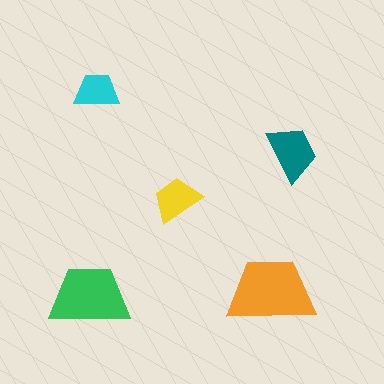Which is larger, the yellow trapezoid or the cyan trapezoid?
The yellow one.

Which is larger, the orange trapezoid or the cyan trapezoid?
The orange one.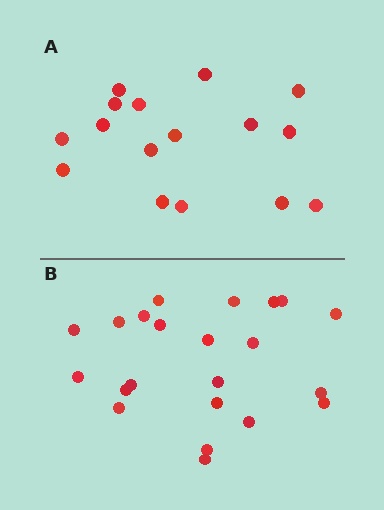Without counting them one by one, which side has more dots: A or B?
Region B (the bottom region) has more dots.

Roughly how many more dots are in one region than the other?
Region B has about 6 more dots than region A.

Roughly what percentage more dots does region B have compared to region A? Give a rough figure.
About 40% more.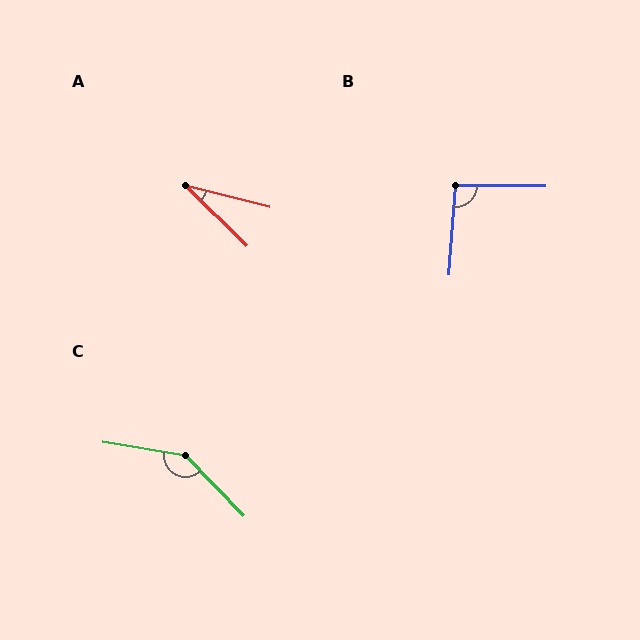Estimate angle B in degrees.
Approximately 94 degrees.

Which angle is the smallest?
A, at approximately 31 degrees.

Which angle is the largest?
C, at approximately 143 degrees.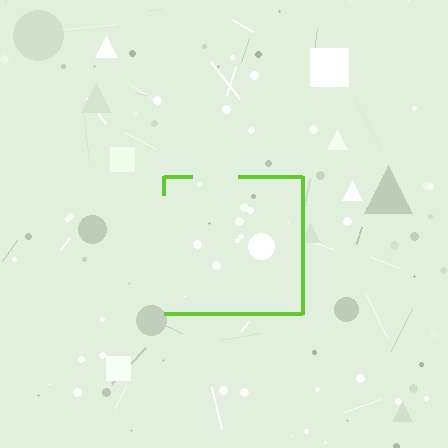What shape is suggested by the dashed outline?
The dashed outline suggests a square.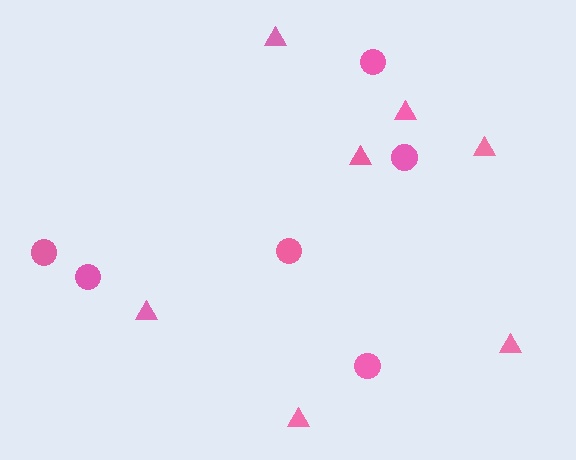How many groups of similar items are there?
There are 2 groups: one group of circles (6) and one group of triangles (7).